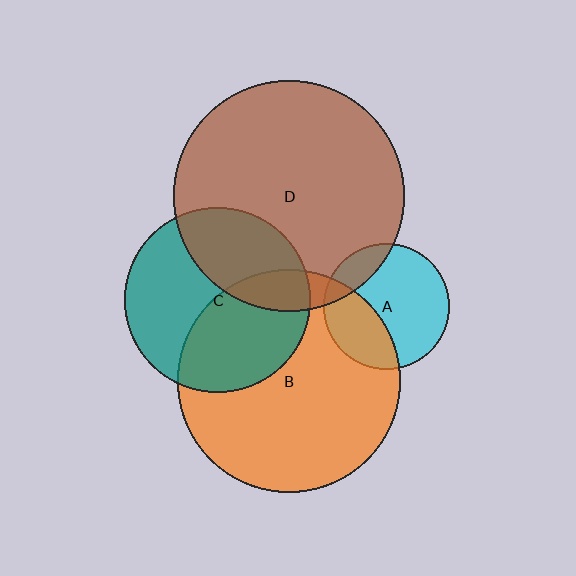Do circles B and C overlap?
Yes.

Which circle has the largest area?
Circle D (brown).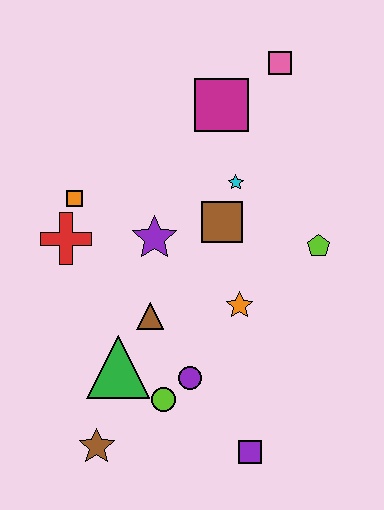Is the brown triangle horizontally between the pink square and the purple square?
No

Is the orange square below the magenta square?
Yes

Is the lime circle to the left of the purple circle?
Yes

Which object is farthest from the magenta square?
The brown star is farthest from the magenta square.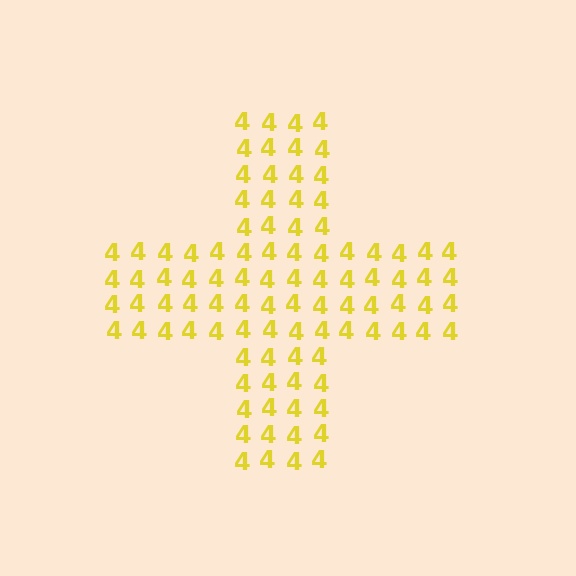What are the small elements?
The small elements are digit 4's.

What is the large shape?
The large shape is a cross.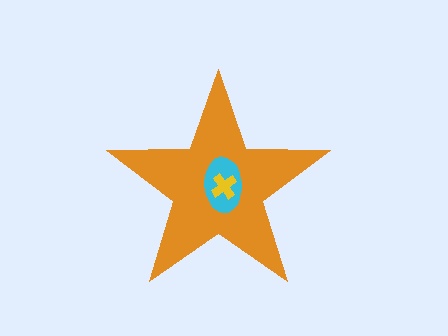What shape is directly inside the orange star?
The cyan ellipse.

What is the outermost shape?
The orange star.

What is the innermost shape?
The yellow cross.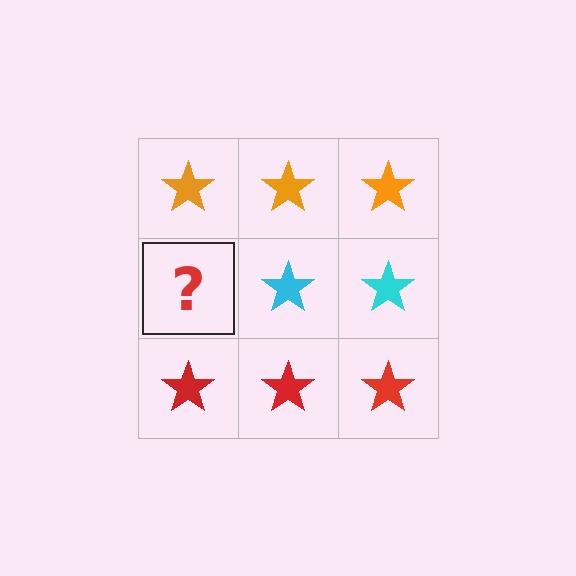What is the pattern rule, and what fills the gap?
The rule is that each row has a consistent color. The gap should be filled with a cyan star.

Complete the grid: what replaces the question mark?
The question mark should be replaced with a cyan star.